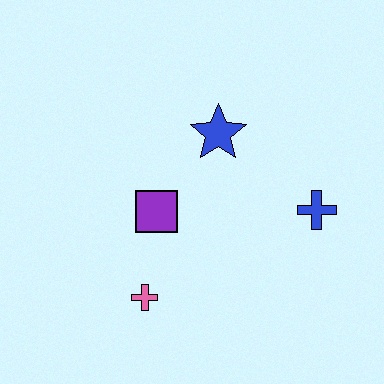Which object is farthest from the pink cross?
The blue cross is farthest from the pink cross.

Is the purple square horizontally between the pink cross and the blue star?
Yes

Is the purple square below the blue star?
Yes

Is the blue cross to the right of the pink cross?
Yes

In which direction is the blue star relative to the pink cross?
The blue star is above the pink cross.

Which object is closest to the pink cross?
The purple square is closest to the pink cross.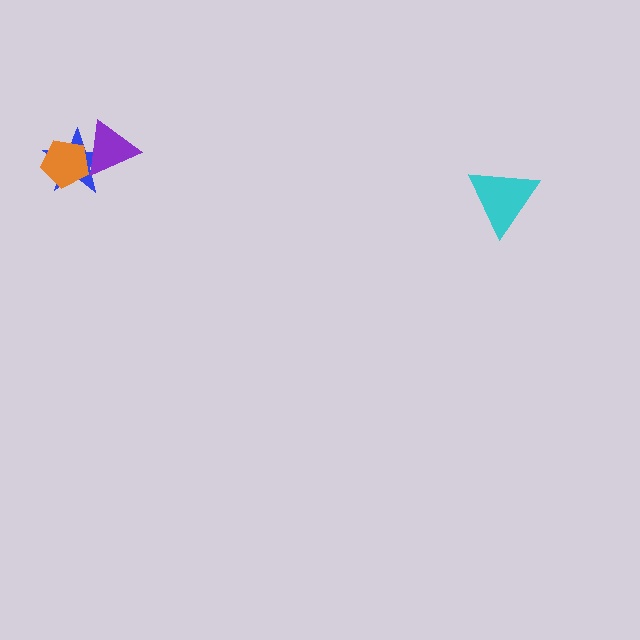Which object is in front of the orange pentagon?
The purple triangle is in front of the orange pentagon.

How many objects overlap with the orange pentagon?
2 objects overlap with the orange pentagon.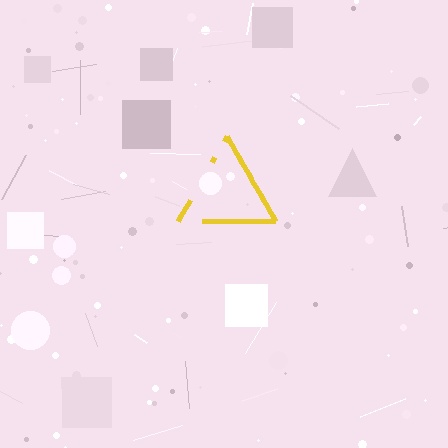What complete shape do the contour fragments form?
The contour fragments form a triangle.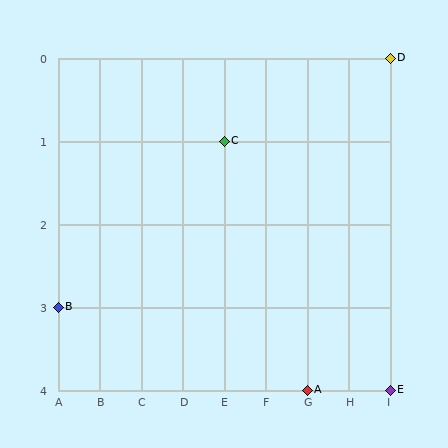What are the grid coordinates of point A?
Point A is at grid coordinates (G, 4).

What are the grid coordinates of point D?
Point D is at grid coordinates (I, 0).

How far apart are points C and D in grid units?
Points C and D are 4 columns and 1 row apart (about 4.1 grid units diagonally).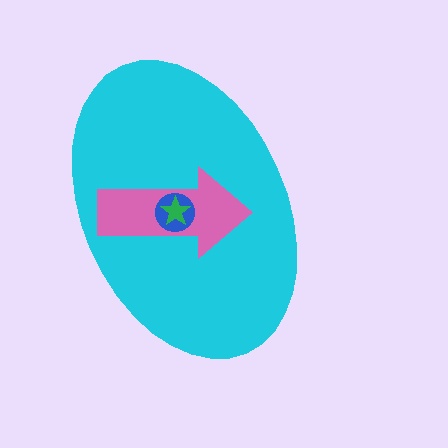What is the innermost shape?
The green star.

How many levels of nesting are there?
4.